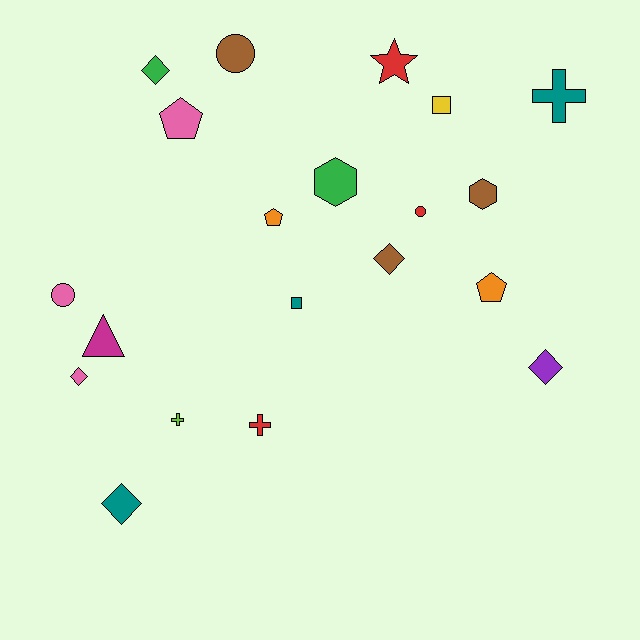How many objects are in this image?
There are 20 objects.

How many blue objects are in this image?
There are no blue objects.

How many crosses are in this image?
There are 3 crosses.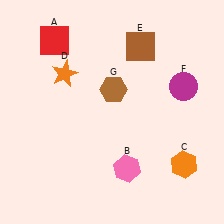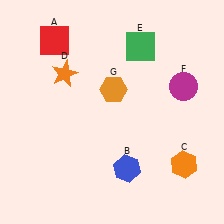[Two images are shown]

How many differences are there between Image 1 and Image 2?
There are 3 differences between the two images.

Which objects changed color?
B changed from pink to blue. E changed from brown to green. G changed from brown to orange.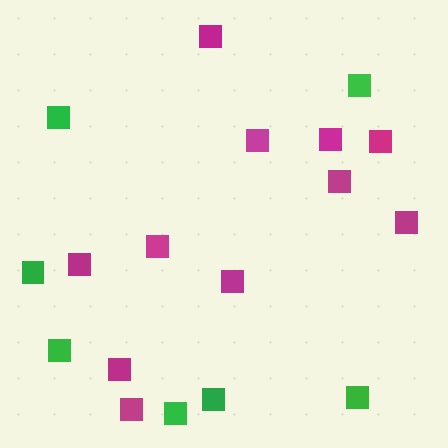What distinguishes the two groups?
There are 2 groups: one group of green squares (7) and one group of magenta squares (11).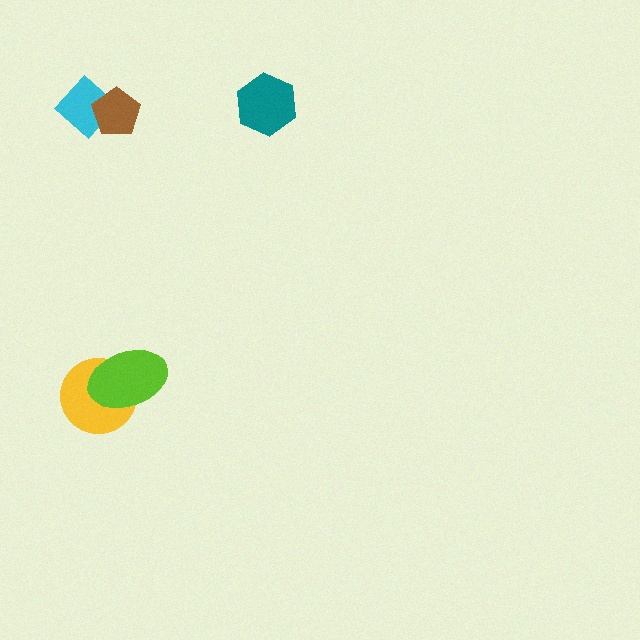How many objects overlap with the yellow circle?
1 object overlaps with the yellow circle.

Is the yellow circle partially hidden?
Yes, it is partially covered by another shape.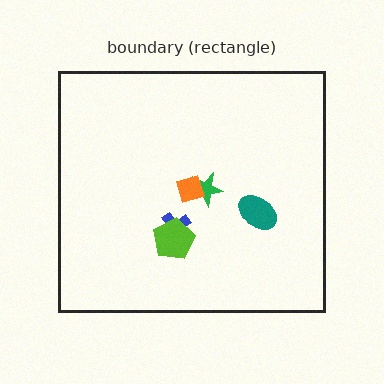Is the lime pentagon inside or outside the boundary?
Inside.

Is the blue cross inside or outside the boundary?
Inside.